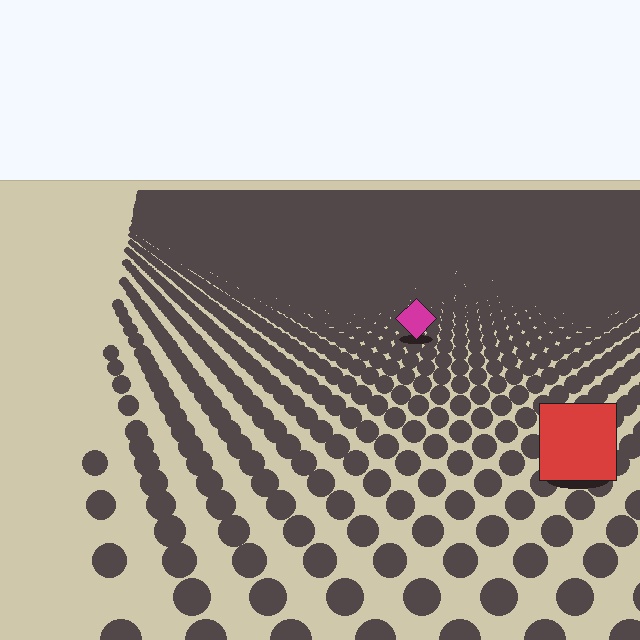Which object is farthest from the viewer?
The magenta diamond is farthest from the viewer. It appears smaller and the ground texture around it is denser.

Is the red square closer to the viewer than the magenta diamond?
Yes. The red square is closer — you can tell from the texture gradient: the ground texture is coarser near it.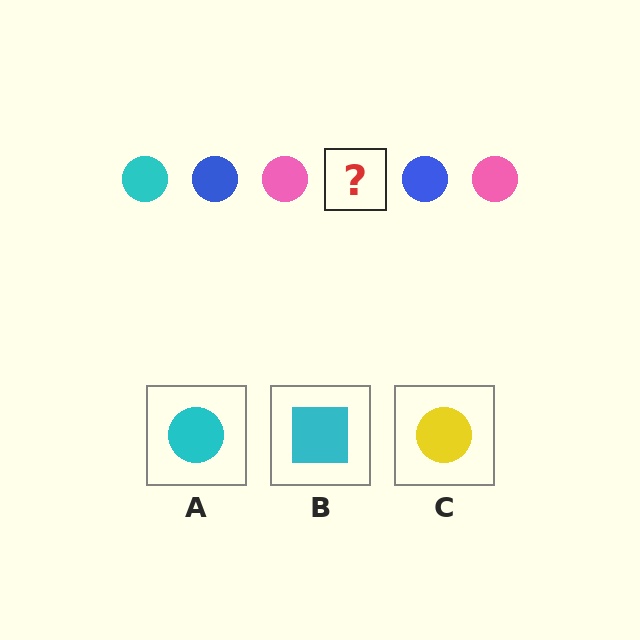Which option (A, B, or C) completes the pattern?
A.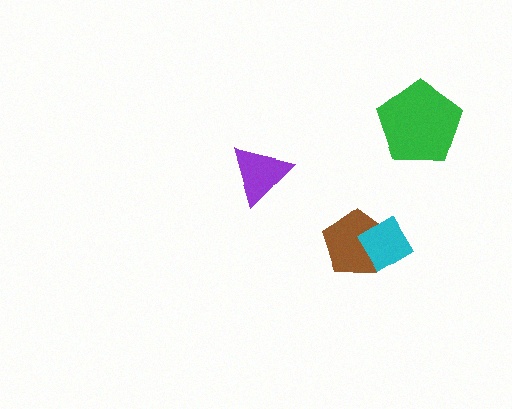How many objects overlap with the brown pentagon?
1 object overlaps with the brown pentagon.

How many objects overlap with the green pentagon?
0 objects overlap with the green pentagon.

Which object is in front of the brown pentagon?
The cyan diamond is in front of the brown pentagon.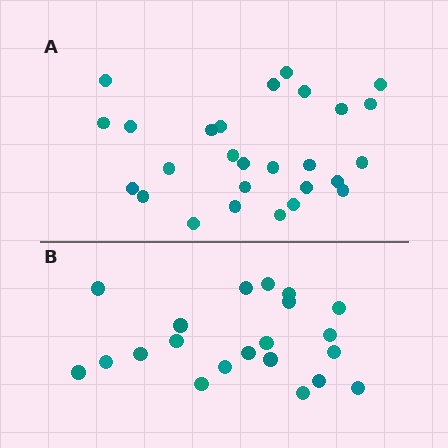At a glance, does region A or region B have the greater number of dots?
Region A (the top region) has more dots.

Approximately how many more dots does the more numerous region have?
Region A has about 6 more dots than region B.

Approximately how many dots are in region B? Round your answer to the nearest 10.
About 20 dots. (The exact count is 21, which rounds to 20.)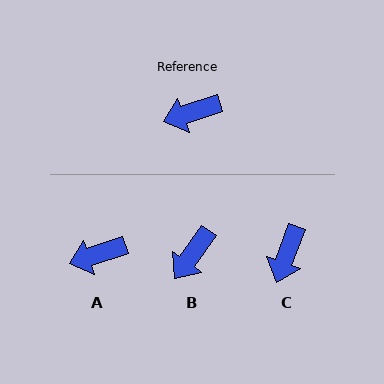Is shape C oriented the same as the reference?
No, it is off by about 51 degrees.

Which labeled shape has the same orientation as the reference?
A.